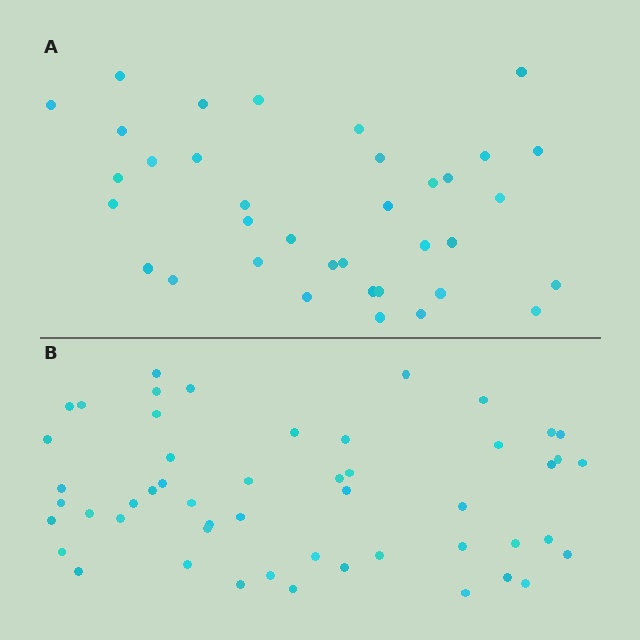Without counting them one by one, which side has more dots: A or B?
Region B (the bottom region) has more dots.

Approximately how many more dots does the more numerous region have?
Region B has approximately 15 more dots than region A.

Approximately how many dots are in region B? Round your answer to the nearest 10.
About 50 dots. (The exact count is 51, which rounds to 50.)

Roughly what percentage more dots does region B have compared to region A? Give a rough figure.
About 40% more.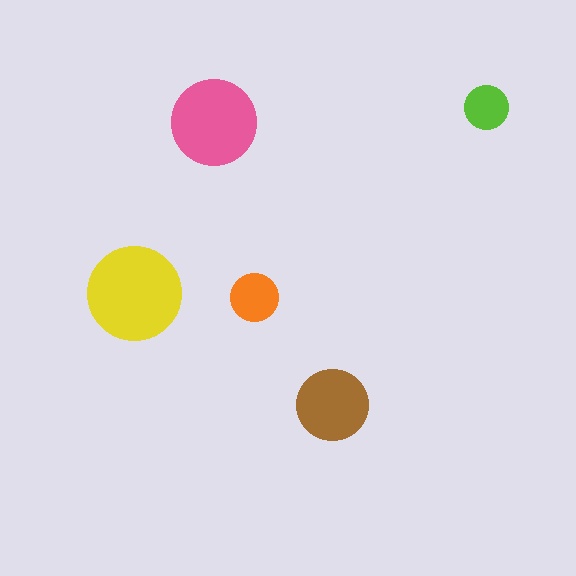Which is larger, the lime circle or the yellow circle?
The yellow one.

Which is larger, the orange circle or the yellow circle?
The yellow one.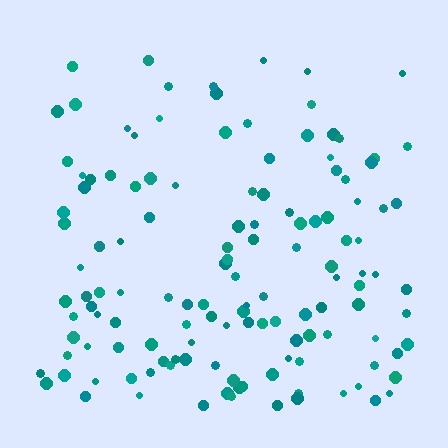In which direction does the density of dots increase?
From top to bottom, with the bottom side densest.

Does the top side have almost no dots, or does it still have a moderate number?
Still a moderate number, just noticeably fewer than the bottom.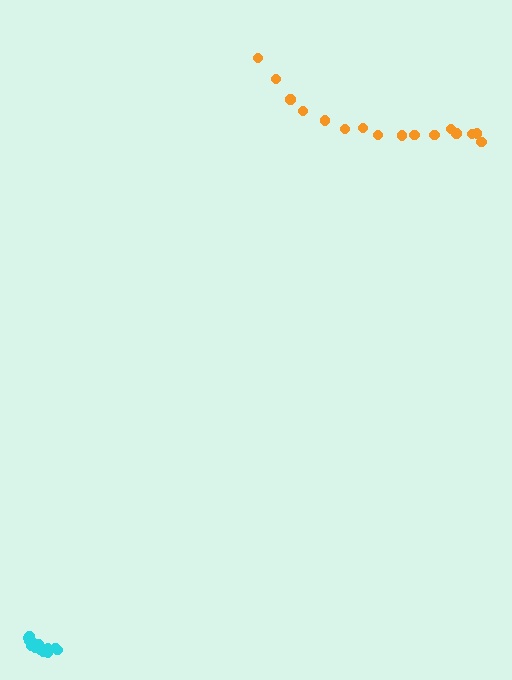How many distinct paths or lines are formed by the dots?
There are 2 distinct paths.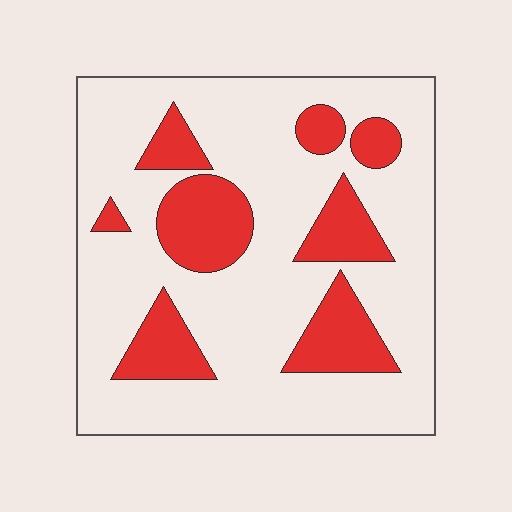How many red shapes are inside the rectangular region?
8.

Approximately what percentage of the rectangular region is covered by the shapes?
Approximately 25%.